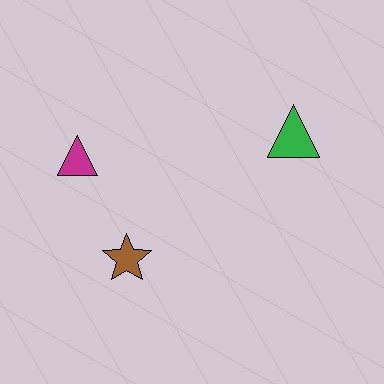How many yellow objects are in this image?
There are no yellow objects.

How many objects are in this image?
There are 3 objects.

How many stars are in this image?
There is 1 star.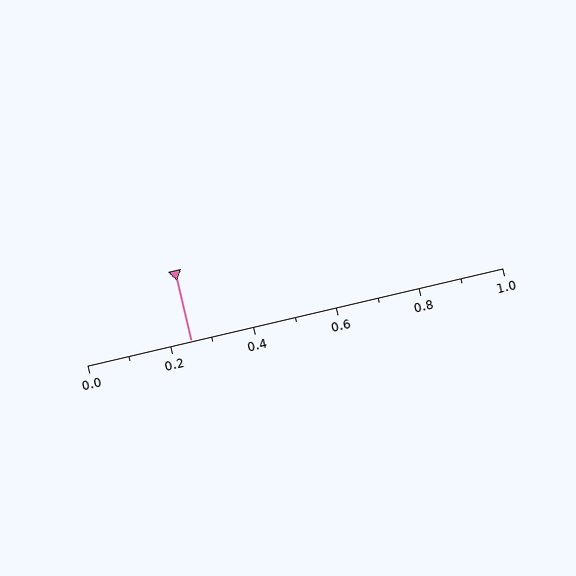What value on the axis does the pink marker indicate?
The marker indicates approximately 0.25.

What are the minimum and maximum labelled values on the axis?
The axis runs from 0.0 to 1.0.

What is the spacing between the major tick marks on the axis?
The major ticks are spaced 0.2 apart.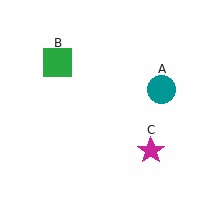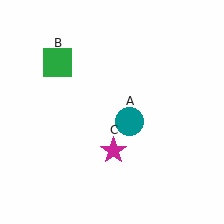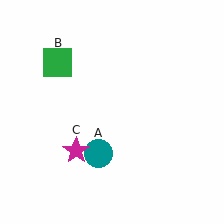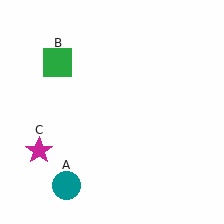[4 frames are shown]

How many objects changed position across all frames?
2 objects changed position: teal circle (object A), magenta star (object C).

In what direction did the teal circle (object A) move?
The teal circle (object A) moved down and to the left.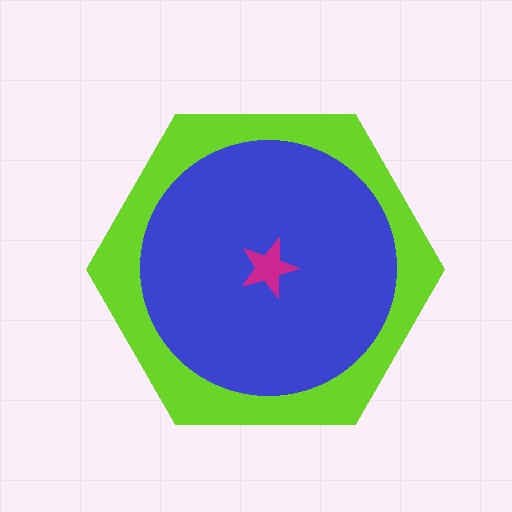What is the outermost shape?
The lime hexagon.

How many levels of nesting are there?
3.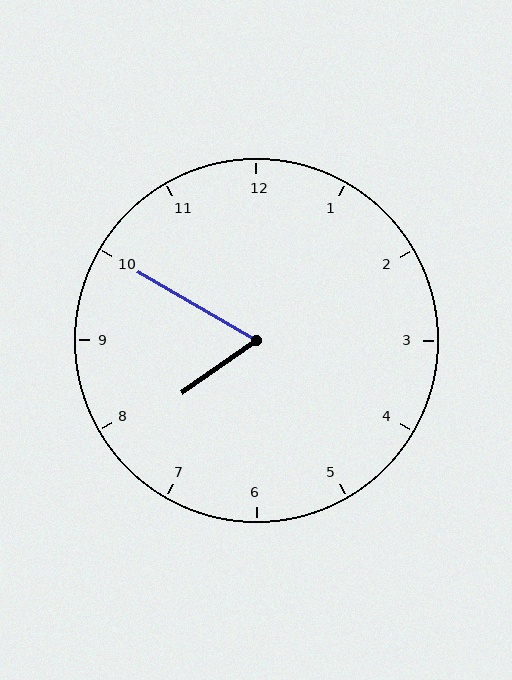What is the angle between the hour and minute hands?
Approximately 65 degrees.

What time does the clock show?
7:50.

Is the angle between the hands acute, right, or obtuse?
It is acute.